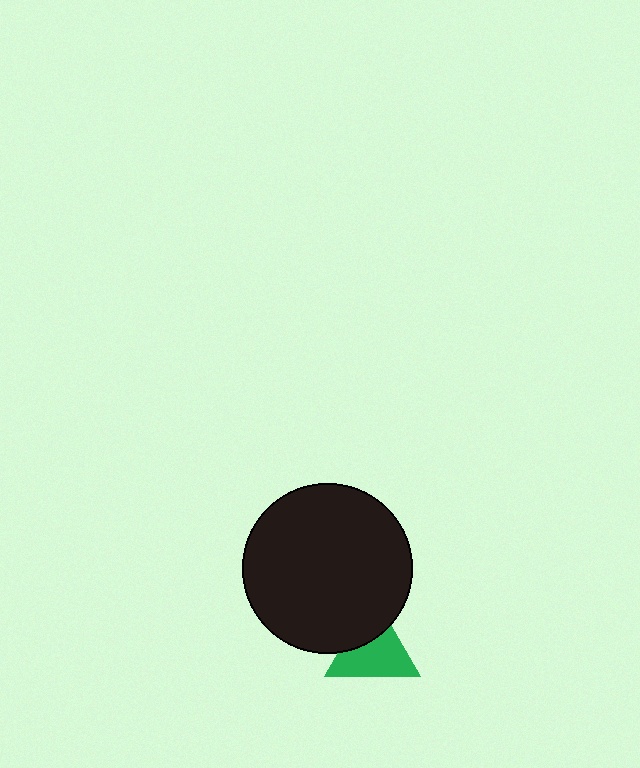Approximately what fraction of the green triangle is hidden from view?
Roughly 33% of the green triangle is hidden behind the black circle.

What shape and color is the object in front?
The object in front is a black circle.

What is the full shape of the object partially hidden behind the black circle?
The partially hidden object is a green triangle.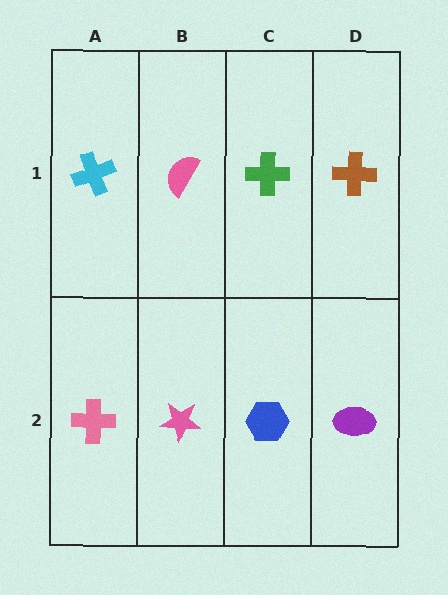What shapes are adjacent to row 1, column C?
A blue hexagon (row 2, column C), a pink semicircle (row 1, column B), a brown cross (row 1, column D).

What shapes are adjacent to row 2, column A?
A cyan cross (row 1, column A), a pink star (row 2, column B).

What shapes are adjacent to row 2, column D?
A brown cross (row 1, column D), a blue hexagon (row 2, column C).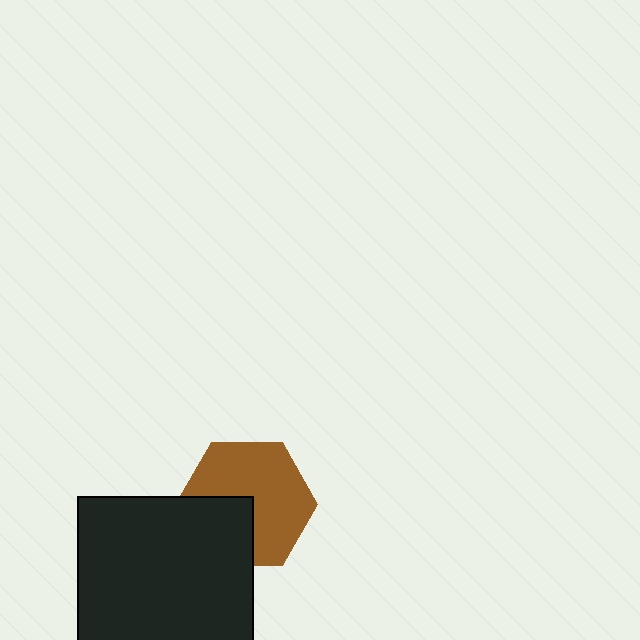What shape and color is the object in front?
The object in front is a black square.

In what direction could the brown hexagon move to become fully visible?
The brown hexagon could move toward the upper-right. That would shift it out from behind the black square entirely.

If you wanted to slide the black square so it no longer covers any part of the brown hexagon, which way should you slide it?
Slide it toward the lower-left — that is the most direct way to separate the two shapes.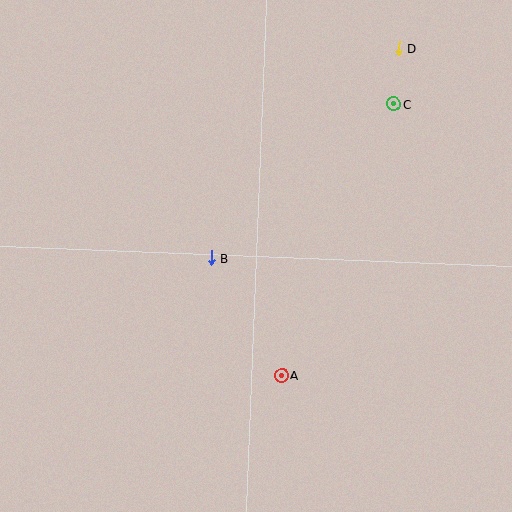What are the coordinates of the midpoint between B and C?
The midpoint between B and C is at (302, 181).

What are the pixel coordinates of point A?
Point A is at (281, 375).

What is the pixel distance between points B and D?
The distance between B and D is 281 pixels.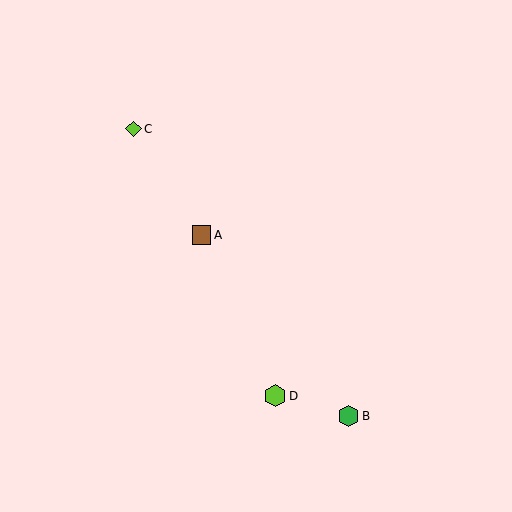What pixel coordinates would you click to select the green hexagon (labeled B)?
Click at (348, 416) to select the green hexagon B.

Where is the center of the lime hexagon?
The center of the lime hexagon is at (275, 396).